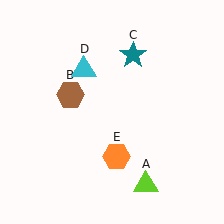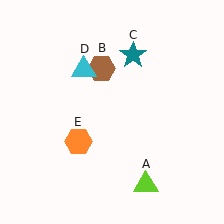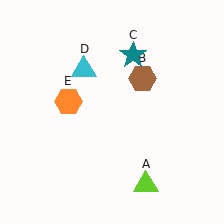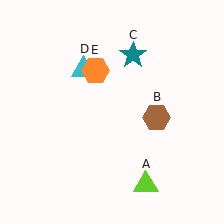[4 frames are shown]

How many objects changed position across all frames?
2 objects changed position: brown hexagon (object B), orange hexagon (object E).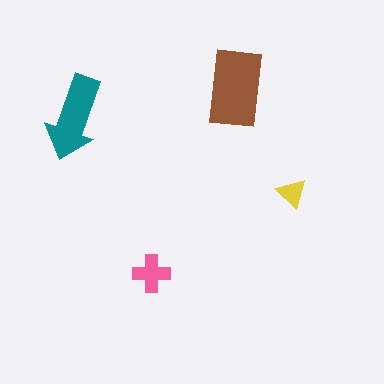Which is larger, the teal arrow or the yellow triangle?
The teal arrow.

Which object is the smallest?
The yellow triangle.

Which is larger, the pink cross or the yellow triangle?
The pink cross.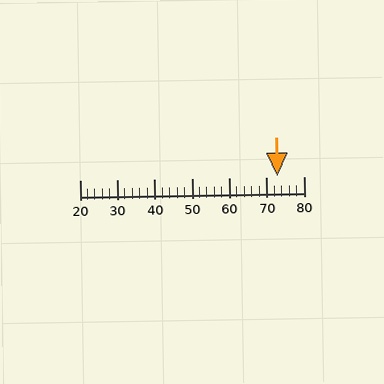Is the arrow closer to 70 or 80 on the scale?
The arrow is closer to 70.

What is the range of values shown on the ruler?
The ruler shows values from 20 to 80.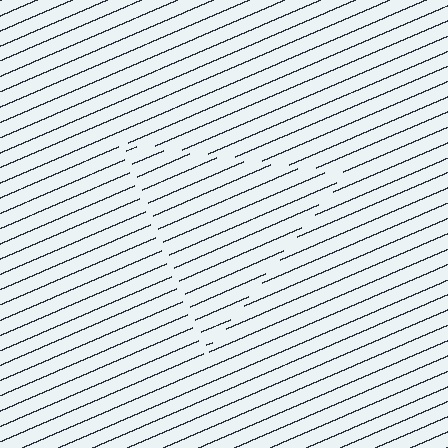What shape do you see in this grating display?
An illusory triangle. The interior of the shape contains the same grating, shifted by half a period — the contour is defined by the phase discontinuity where line-ends from the inner and outer gratings abut.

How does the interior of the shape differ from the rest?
The interior of the shape contains the same grating, shifted by half a period — the contour is defined by the phase discontinuity where line-ends from the inner and outer gratings abut.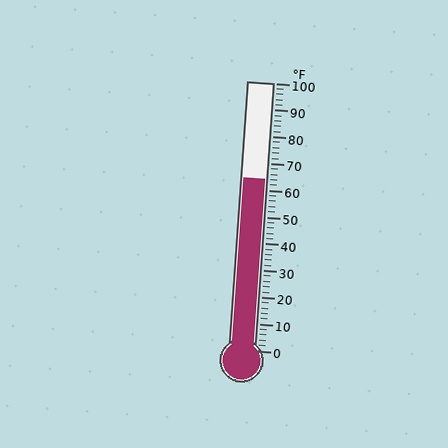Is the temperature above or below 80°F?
The temperature is below 80°F.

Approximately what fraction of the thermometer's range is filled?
The thermometer is filled to approximately 65% of its range.